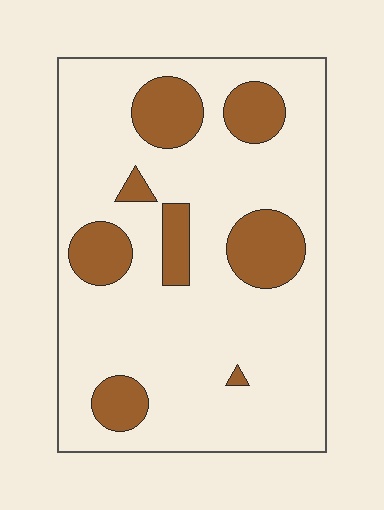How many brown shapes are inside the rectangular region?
8.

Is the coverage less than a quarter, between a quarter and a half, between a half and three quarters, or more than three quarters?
Less than a quarter.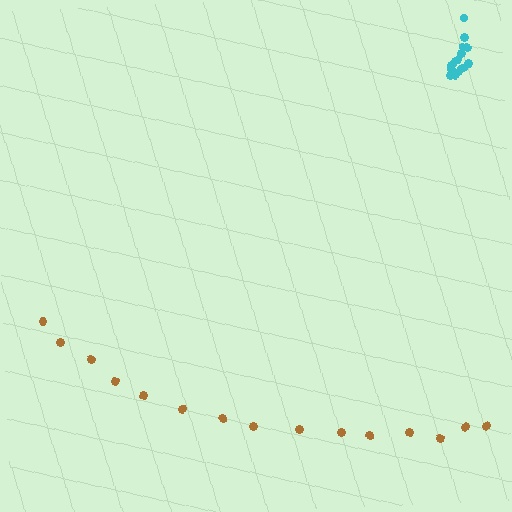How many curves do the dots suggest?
There are 2 distinct paths.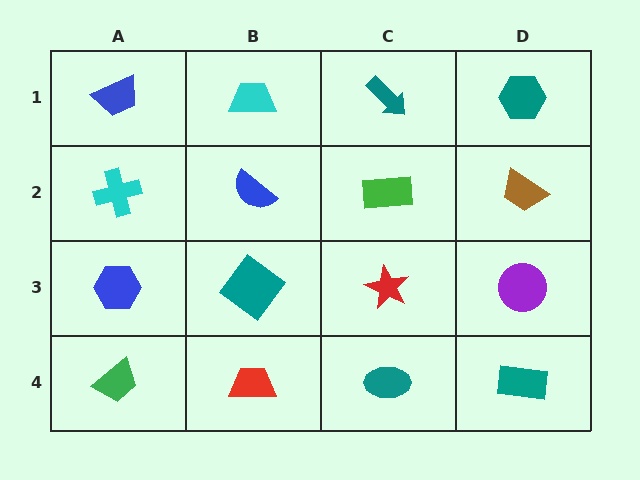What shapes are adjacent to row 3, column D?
A brown trapezoid (row 2, column D), a teal rectangle (row 4, column D), a red star (row 3, column C).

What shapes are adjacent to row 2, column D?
A teal hexagon (row 1, column D), a purple circle (row 3, column D), a green rectangle (row 2, column C).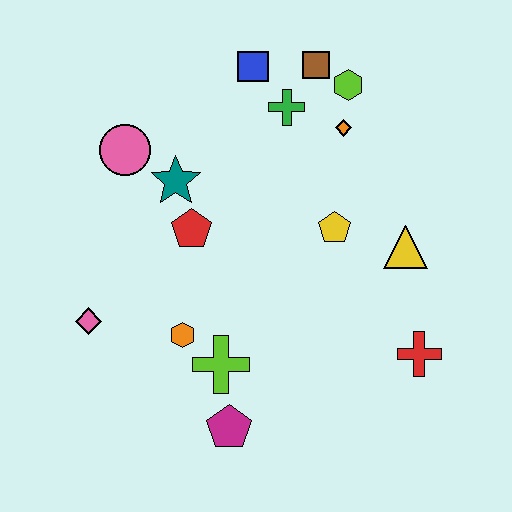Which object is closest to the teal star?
The red pentagon is closest to the teal star.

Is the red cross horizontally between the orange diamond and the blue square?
No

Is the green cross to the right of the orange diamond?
No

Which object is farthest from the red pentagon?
The red cross is farthest from the red pentagon.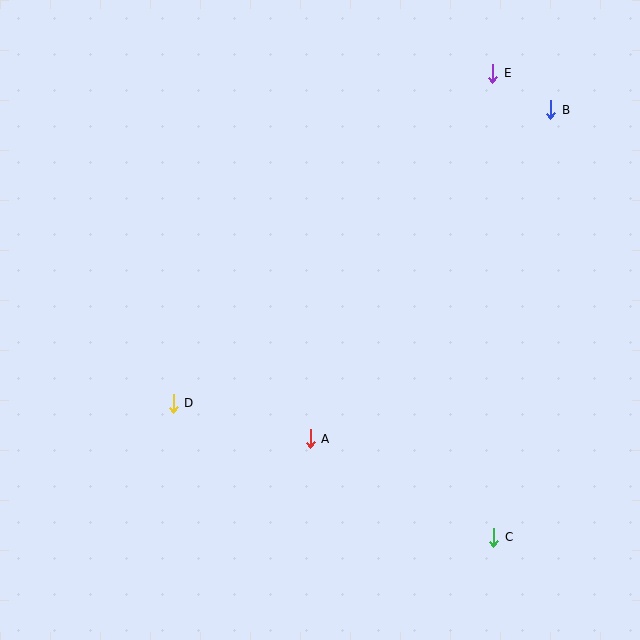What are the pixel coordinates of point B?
Point B is at (551, 110).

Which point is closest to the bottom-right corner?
Point C is closest to the bottom-right corner.